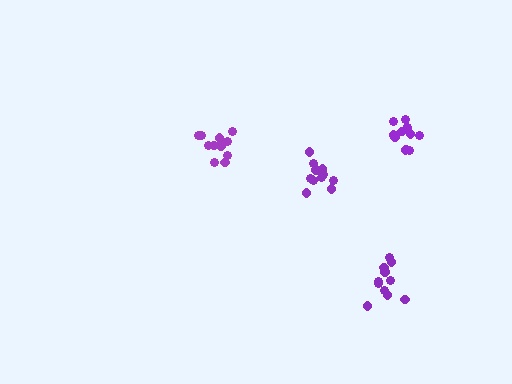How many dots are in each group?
Group 1: 11 dots, Group 2: 11 dots, Group 3: 13 dots, Group 4: 12 dots (47 total).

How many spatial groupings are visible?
There are 4 spatial groupings.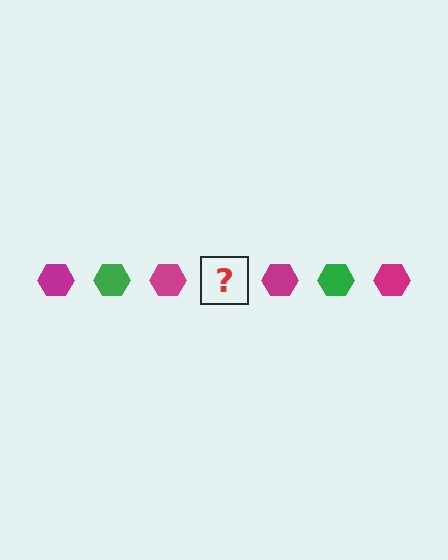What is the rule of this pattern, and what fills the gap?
The rule is that the pattern cycles through magenta, green hexagons. The gap should be filled with a green hexagon.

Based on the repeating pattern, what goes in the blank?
The blank should be a green hexagon.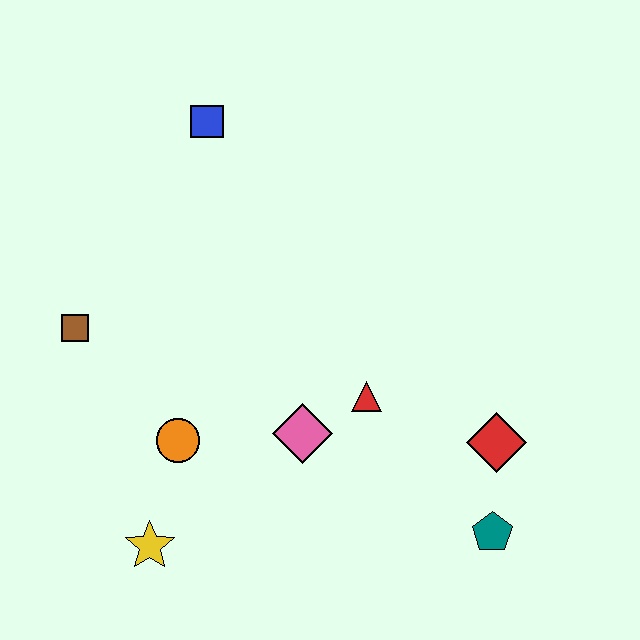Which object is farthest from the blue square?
The teal pentagon is farthest from the blue square.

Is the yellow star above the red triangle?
No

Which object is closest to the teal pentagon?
The red diamond is closest to the teal pentagon.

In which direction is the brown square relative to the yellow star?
The brown square is above the yellow star.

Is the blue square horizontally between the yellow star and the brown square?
No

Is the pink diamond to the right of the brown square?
Yes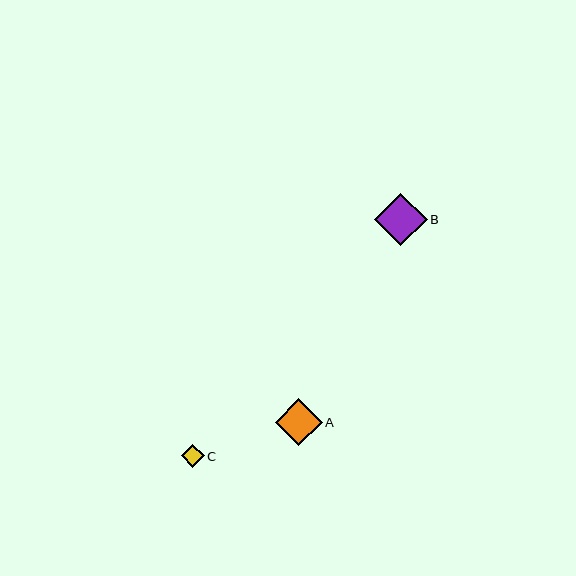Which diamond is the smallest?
Diamond C is the smallest with a size of approximately 23 pixels.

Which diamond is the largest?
Diamond B is the largest with a size of approximately 53 pixels.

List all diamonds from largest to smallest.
From largest to smallest: B, A, C.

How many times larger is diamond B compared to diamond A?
Diamond B is approximately 1.1 times the size of diamond A.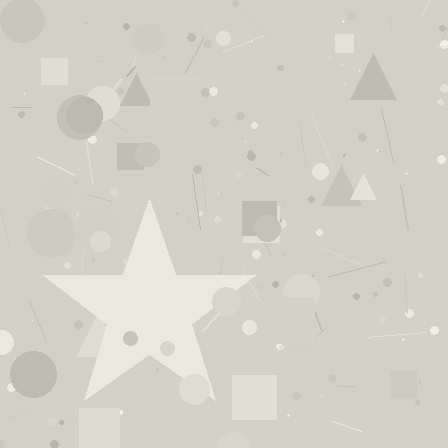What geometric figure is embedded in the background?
A star is embedded in the background.